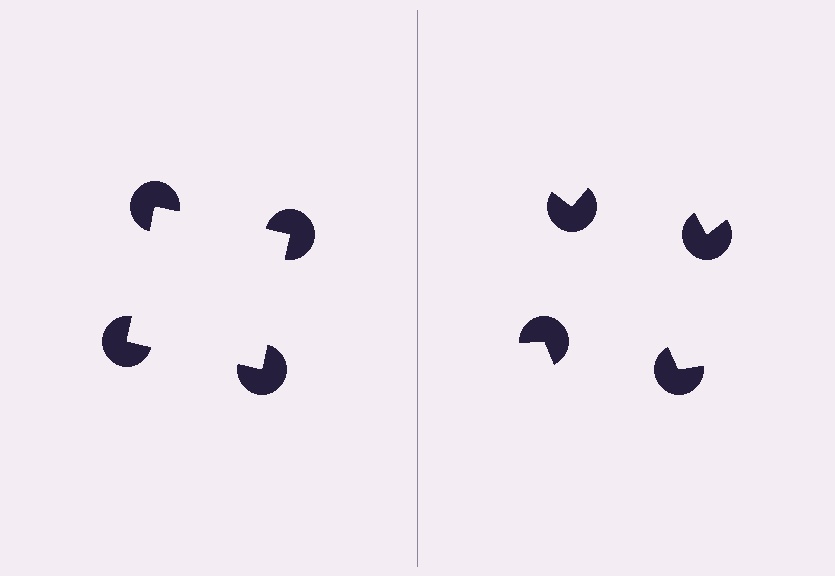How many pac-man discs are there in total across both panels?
8 — 4 on each side.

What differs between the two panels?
The pac-man discs are positioned identically on both sides; only the wedge orientations differ. On the left they align to a square; on the right they are misaligned.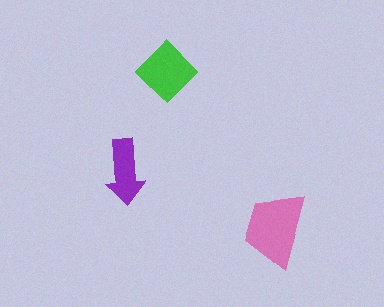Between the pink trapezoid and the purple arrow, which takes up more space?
The pink trapezoid.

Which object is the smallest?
The purple arrow.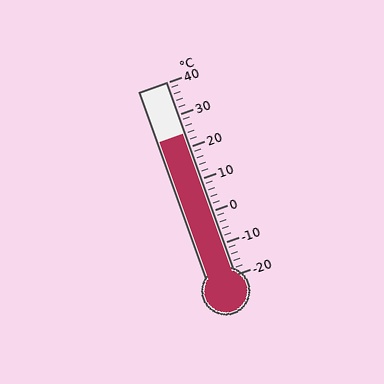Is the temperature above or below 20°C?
The temperature is above 20°C.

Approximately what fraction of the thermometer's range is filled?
The thermometer is filled to approximately 75% of its range.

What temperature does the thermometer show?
The thermometer shows approximately 24°C.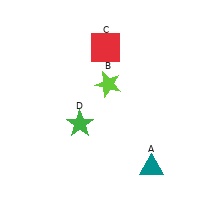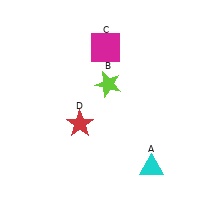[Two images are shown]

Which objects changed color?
A changed from teal to cyan. C changed from red to magenta. D changed from green to red.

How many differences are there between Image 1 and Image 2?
There are 3 differences between the two images.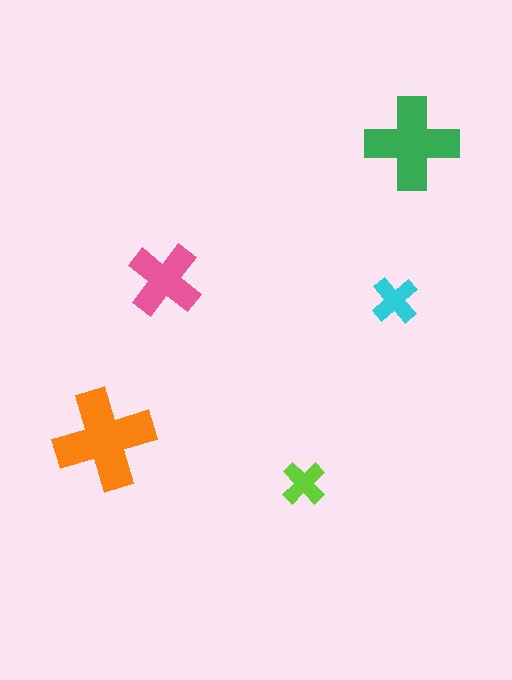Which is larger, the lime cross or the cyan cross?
The cyan one.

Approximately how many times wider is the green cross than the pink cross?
About 1.5 times wider.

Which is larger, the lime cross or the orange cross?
The orange one.